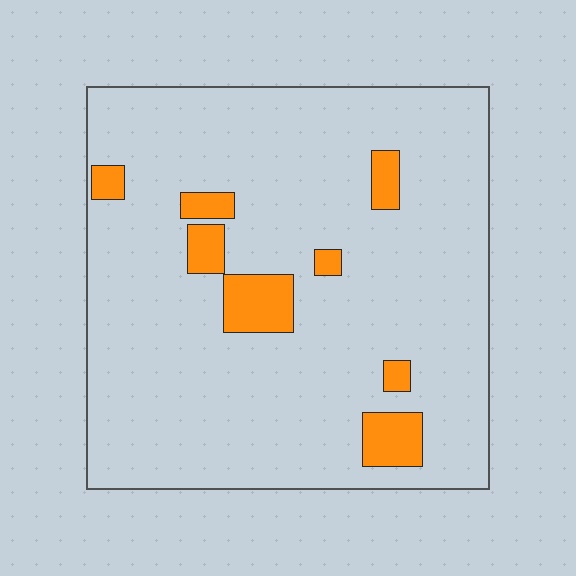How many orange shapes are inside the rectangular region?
8.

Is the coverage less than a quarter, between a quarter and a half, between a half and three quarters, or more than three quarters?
Less than a quarter.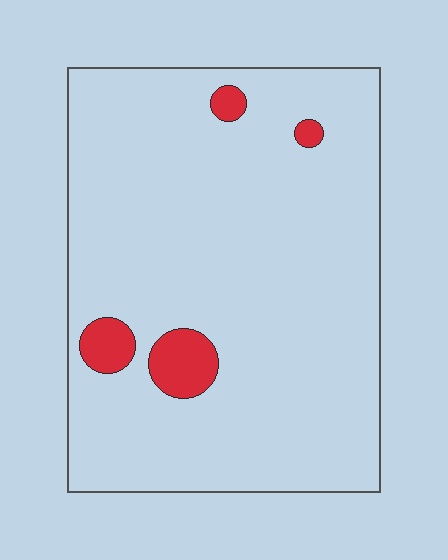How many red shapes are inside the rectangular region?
4.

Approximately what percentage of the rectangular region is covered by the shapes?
Approximately 5%.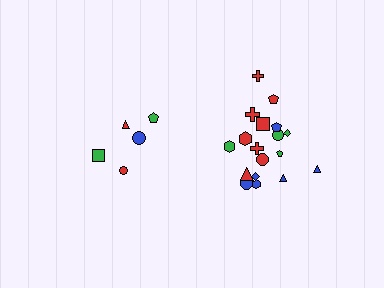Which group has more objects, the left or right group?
The right group.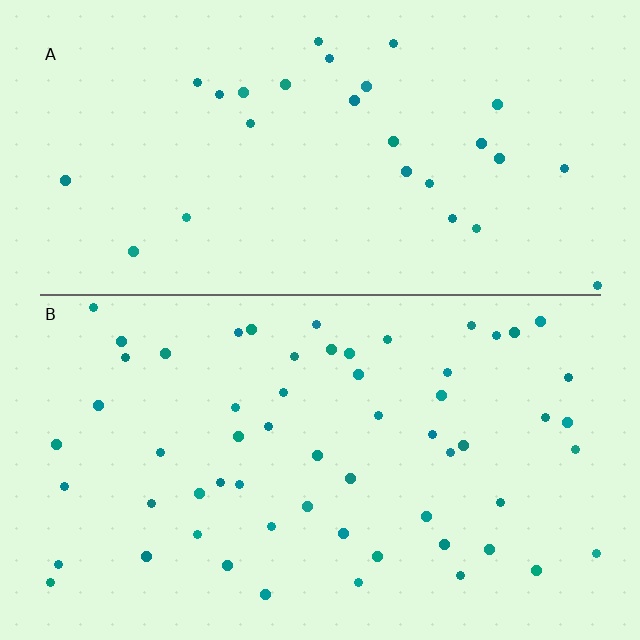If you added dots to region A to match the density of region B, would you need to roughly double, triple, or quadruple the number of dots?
Approximately double.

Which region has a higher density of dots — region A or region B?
B (the bottom).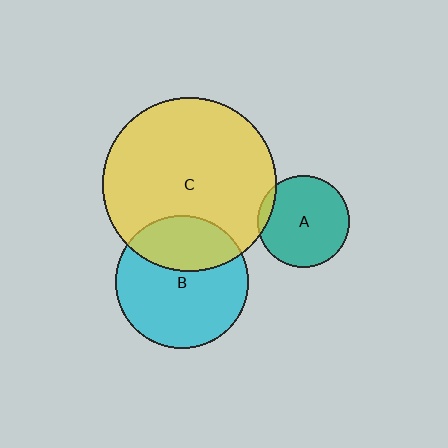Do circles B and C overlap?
Yes.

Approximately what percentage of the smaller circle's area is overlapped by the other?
Approximately 30%.